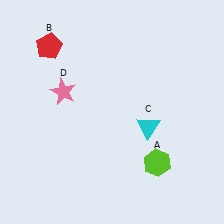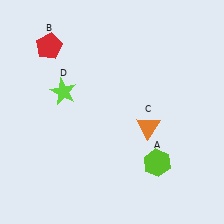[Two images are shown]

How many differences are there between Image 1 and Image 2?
There are 2 differences between the two images.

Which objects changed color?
C changed from cyan to orange. D changed from pink to lime.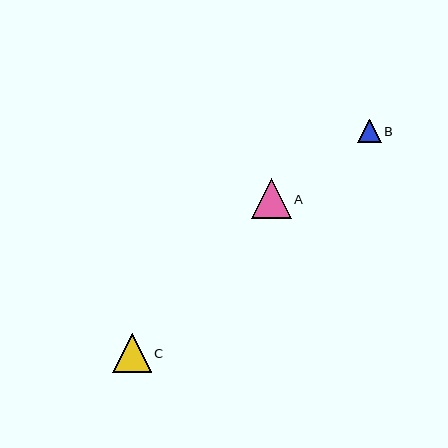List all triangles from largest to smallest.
From largest to smallest: A, C, B.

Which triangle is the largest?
Triangle A is the largest with a size of approximately 40 pixels.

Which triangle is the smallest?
Triangle B is the smallest with a size of approximately 23 pixels.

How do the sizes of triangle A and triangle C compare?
Triangle A and triangle C are approximately the same size.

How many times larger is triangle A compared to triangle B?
Triangle A is approximately 1.7 times the size of triangle B.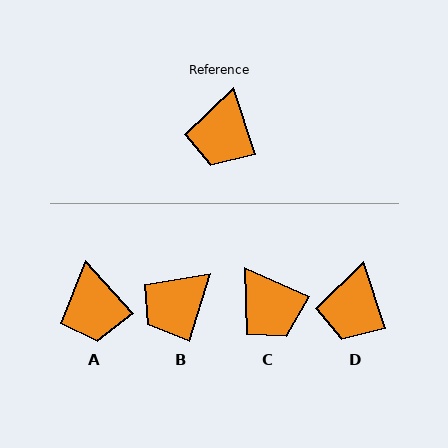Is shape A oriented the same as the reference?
No, it is off by about 24 degrees.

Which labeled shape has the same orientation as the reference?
D.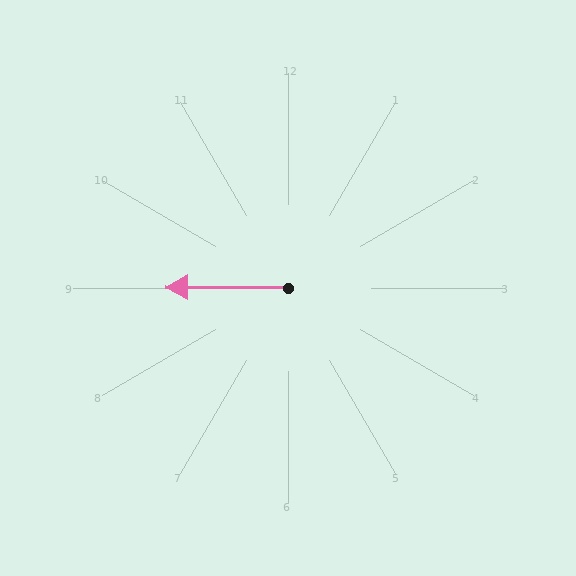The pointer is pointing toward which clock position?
Roughly 9 o'clock.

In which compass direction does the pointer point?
West.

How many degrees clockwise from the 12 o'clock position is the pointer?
Approximately 270 degrees.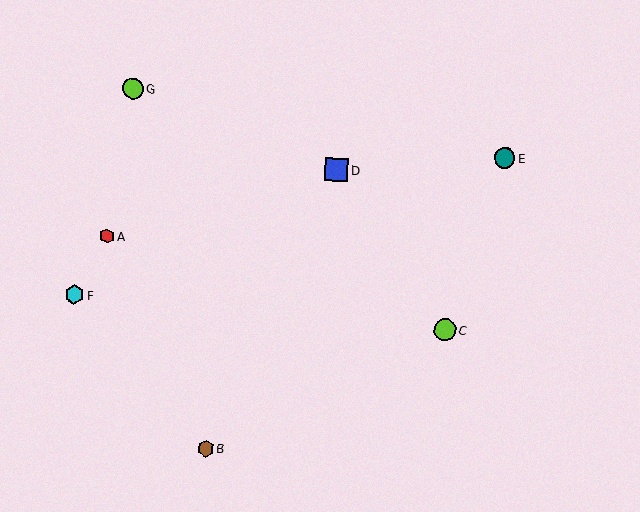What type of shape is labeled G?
Shape G is a lime circle.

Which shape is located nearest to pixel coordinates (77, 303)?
The cyan hexagon (labeled F) at (74, 295) is nearest to that location.